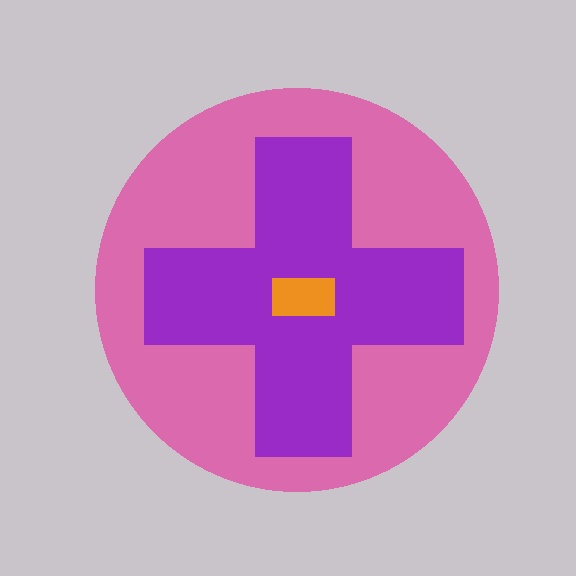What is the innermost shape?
The orange rectangle.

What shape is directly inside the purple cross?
The orange rectangle.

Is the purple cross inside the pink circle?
Yes.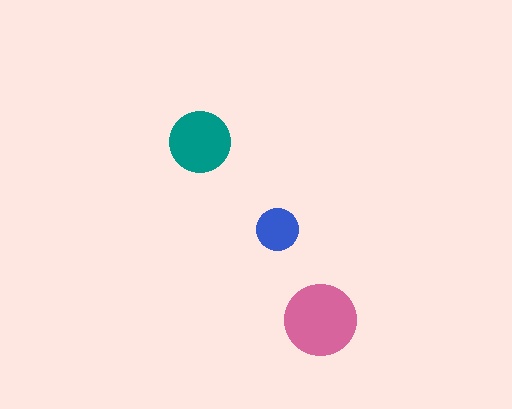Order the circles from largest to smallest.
the pink one, the teal one, the blue one.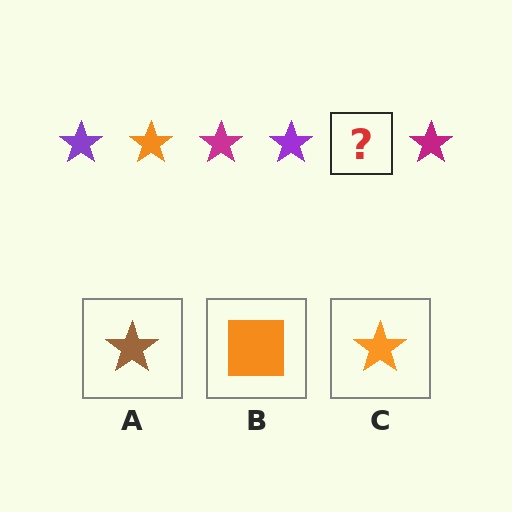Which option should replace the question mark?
Option C.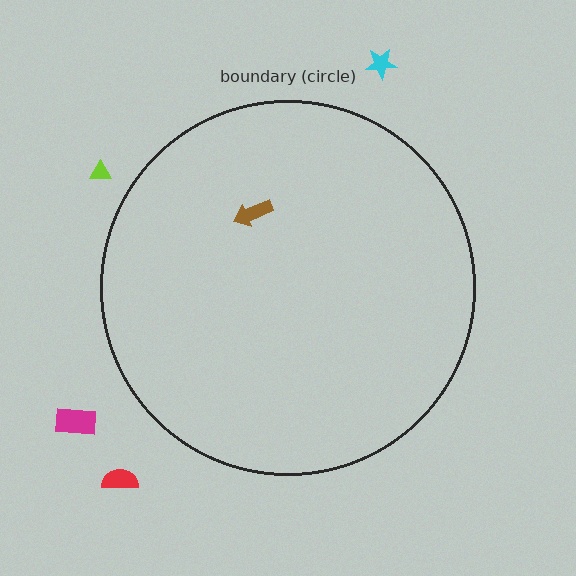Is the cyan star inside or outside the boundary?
Outside.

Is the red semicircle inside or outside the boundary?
Outside.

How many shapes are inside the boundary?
1 inside, 4 outside.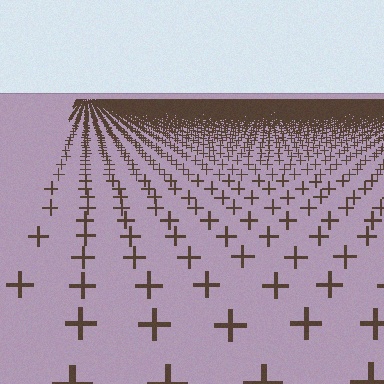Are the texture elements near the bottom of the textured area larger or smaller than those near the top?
Larger. Near the bottom, elements are closer to the viewer and appear at a bigger on-screen size.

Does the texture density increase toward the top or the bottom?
Density increases toward the top.